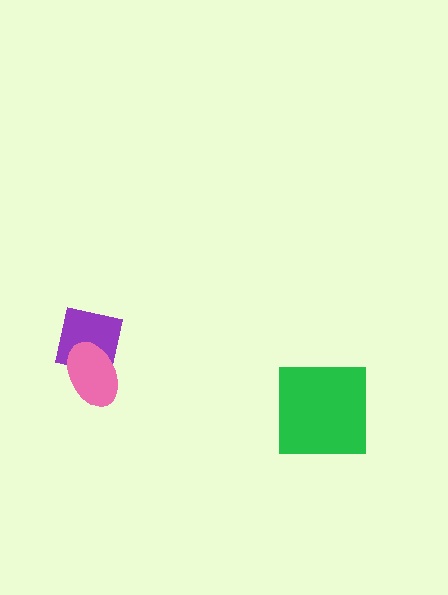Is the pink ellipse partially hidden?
No, no other shape covers it.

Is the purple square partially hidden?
Yes, it is partially covered by another shape.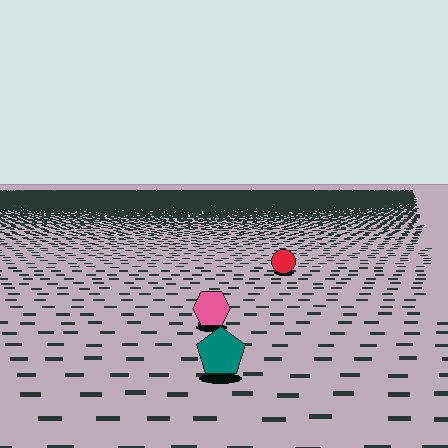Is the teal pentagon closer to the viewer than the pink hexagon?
Yes. The teal pentagon is closer — you can tell from the texture gradient: the ground texture is coarser near it.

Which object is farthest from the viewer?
The red circle is farthest from the viewer. It appears smaller and the ground texture around it is denser.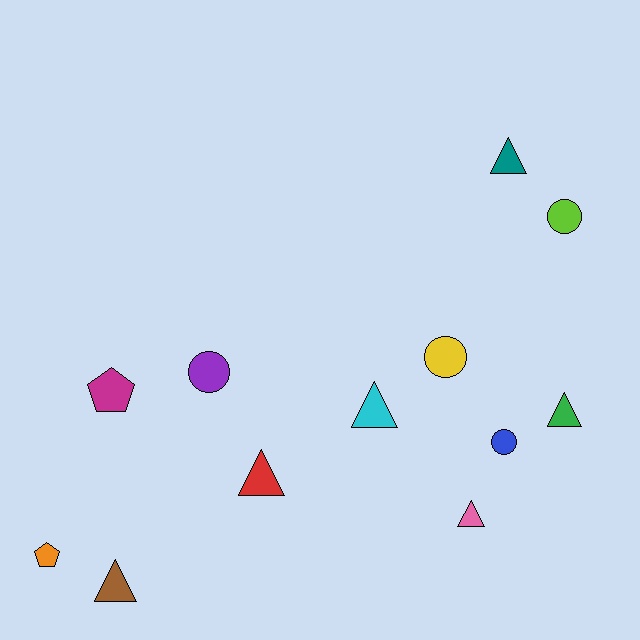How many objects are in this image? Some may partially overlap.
There are 12 objects.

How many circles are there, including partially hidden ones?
There are 4 circles.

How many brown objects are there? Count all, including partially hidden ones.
There is 1 brown object.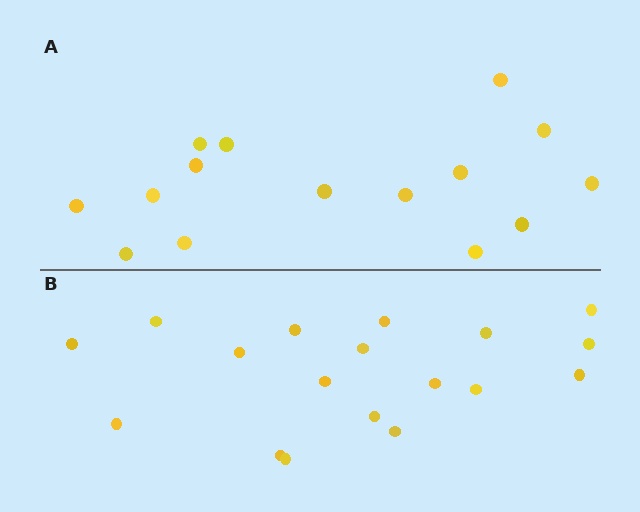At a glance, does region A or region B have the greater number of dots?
Region B (the bottom region) has more dots.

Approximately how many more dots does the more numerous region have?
Region B has just a few more — roughly 2 or 3 more dots than region A.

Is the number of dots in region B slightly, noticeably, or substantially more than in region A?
Region B has only slightly more — the two regions are fairly close. The ratio is roughly 1.2 to 1.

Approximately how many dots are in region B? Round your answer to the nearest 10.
About 20 dots. (The exact count is 18, which rounds to 20.)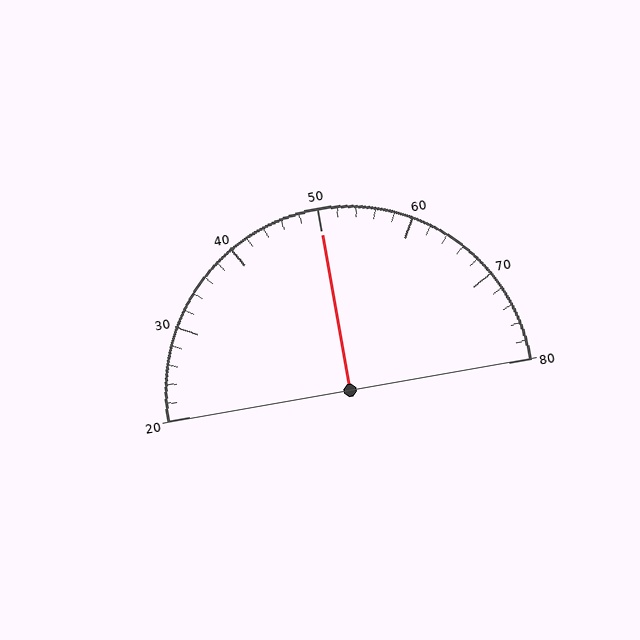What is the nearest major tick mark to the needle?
The nearest major tick mark is 50.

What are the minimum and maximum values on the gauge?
The gauge ranges from 20 to 80.